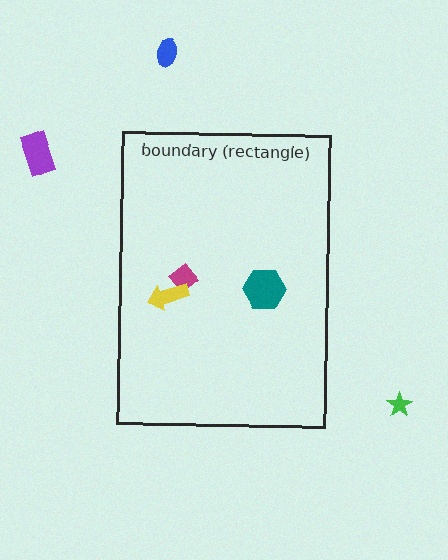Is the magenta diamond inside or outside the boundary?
Inside.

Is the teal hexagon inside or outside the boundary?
Inside.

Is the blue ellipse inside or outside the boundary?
Outside.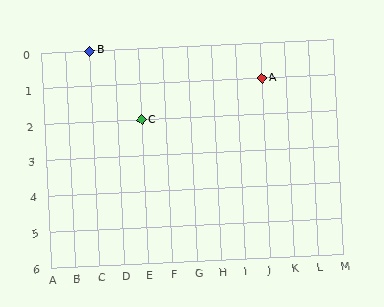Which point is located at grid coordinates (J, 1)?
Point A is at (J, 1).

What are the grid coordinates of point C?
Point C is at grid coordinates (E, 2).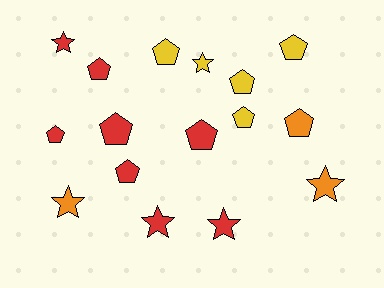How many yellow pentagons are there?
There are 4 yellow pentagons.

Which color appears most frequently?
Red, with 8 objects.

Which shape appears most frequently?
Pentagon, with 10 objects.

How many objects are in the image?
There are 16 objects.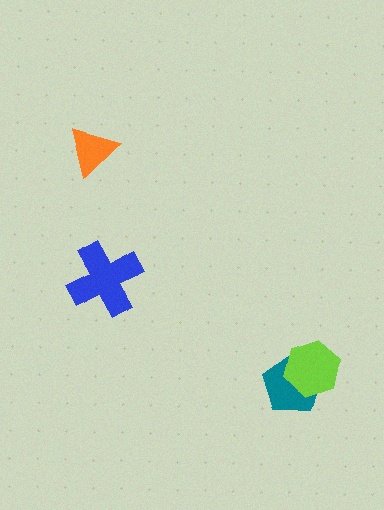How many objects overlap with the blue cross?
0 objects overlap with the blue cross.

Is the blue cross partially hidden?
No, no other shape covers it.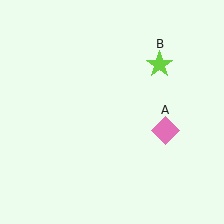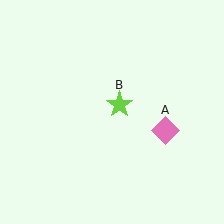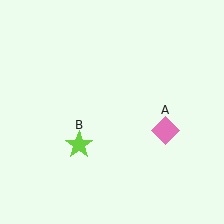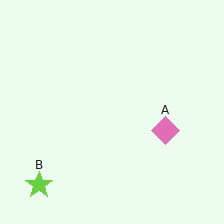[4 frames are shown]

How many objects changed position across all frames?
1 object changed position: lime star (object B).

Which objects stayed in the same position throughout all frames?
Pink diamond (object A) remained stationary.